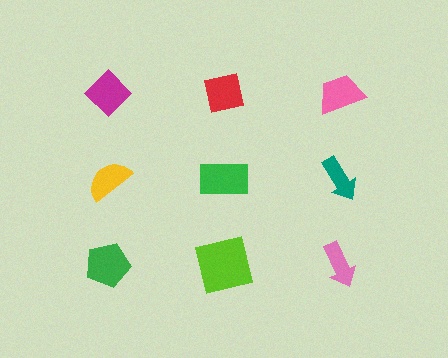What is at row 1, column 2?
A red square.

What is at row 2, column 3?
A teal arrow.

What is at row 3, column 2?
A lime square.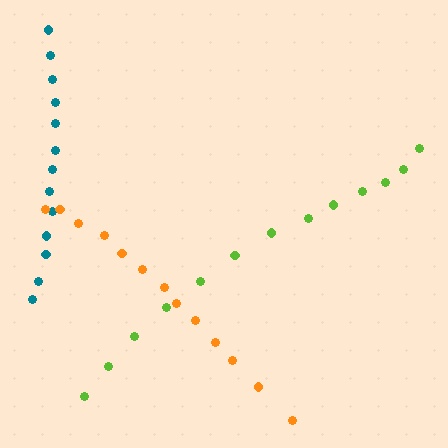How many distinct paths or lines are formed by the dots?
There are 3 distinct paths.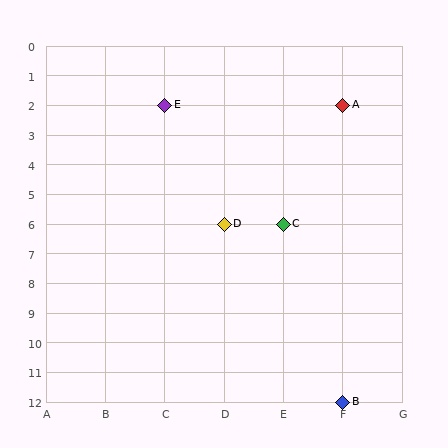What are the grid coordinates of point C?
Point C is at grid coordinates (E, 6).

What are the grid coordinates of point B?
Point B is at grid coordinates (F, 12).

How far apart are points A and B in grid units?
Points A and B are 10 rows apart.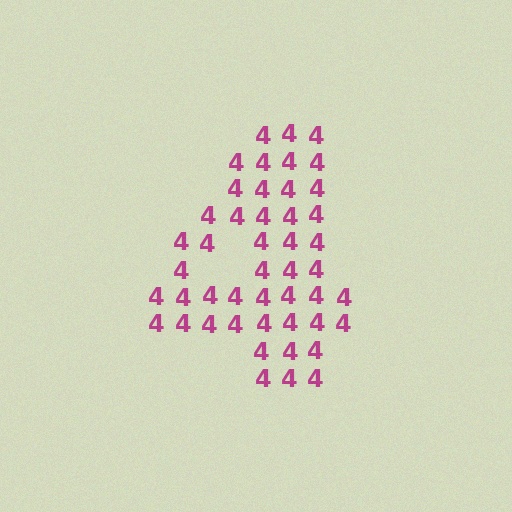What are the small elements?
The small elements are digit 4's.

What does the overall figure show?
The overall figure shows the digit 4.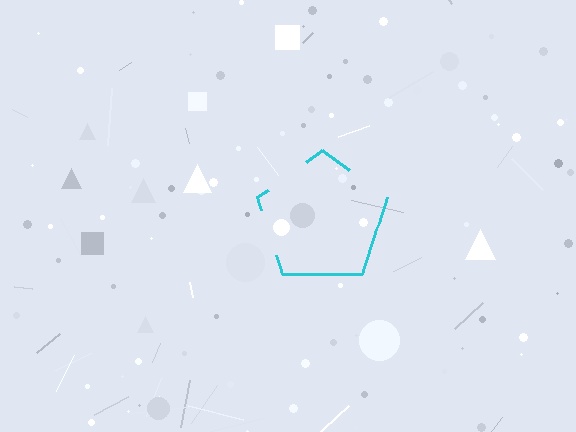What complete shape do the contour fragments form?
The contour fragments form a pentagon.